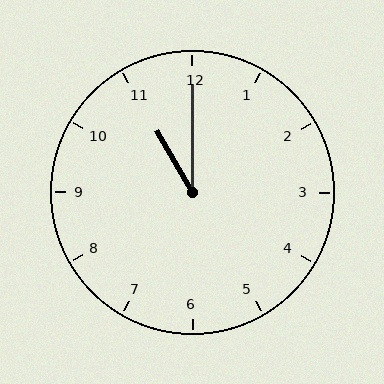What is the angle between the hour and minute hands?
Approximately 30 degrees.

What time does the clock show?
11:00.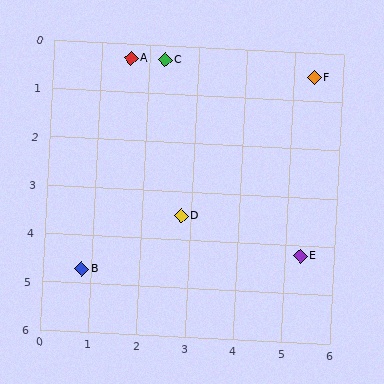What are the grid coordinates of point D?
Point D is at approximately (2.8, 3.5).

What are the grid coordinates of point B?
Point B is at approximately (0.8, 4.7).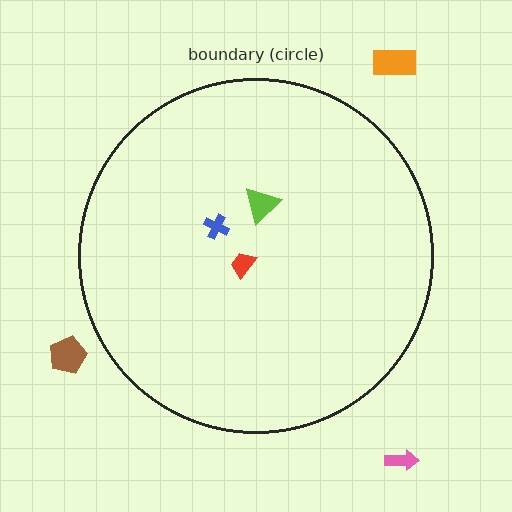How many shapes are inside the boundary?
3 inside, 3 outside.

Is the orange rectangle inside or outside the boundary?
Outside.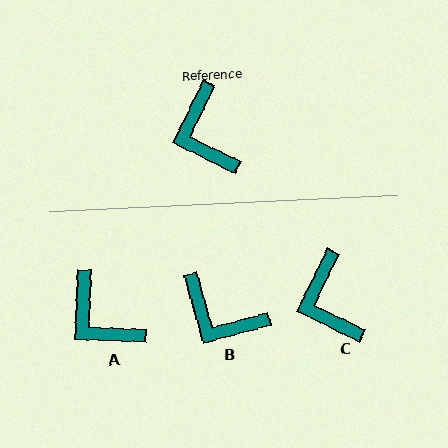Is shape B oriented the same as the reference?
No, it is off by about 42 degrees.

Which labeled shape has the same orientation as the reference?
C.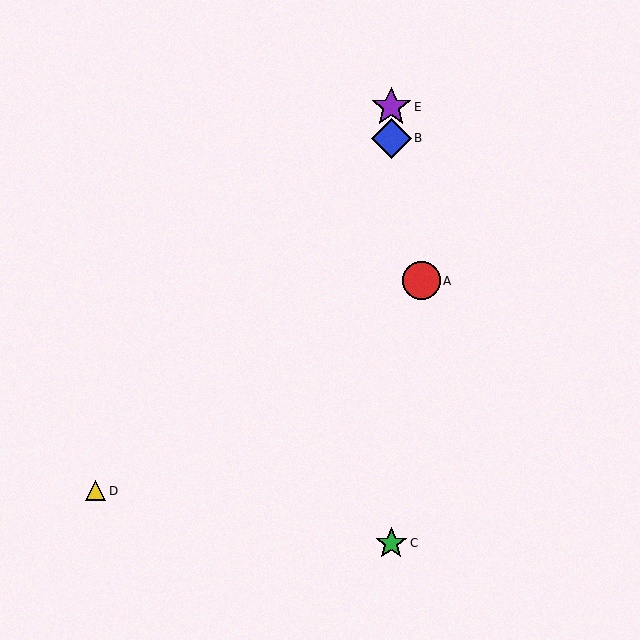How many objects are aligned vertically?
3 objects (B, C, E) are aligned vertically.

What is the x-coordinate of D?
Object D is at x≈96.